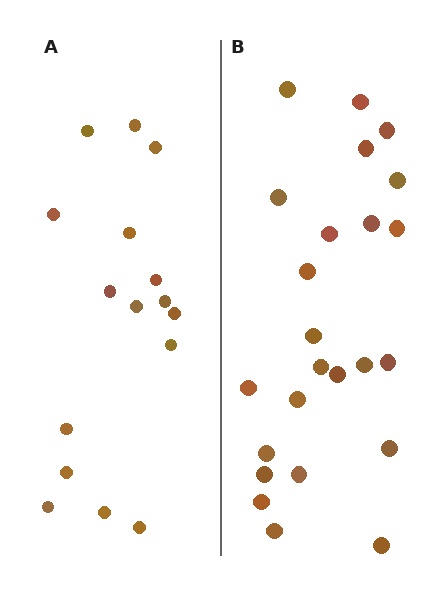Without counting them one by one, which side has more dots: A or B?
Region B (the right region) has more dots.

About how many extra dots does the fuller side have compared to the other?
Region B has roughly 8 or so more dots than region A.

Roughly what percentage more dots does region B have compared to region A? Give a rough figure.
About 50% more.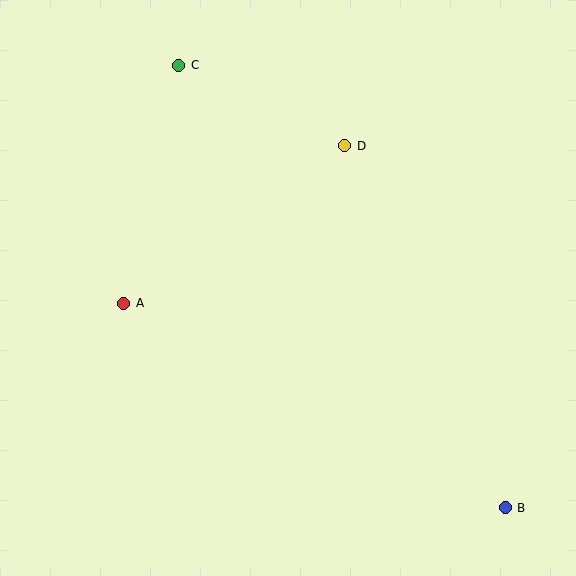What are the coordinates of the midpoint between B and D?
The midpoint between B and D is at (425, 327).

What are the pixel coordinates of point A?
Point A is at (124, 303).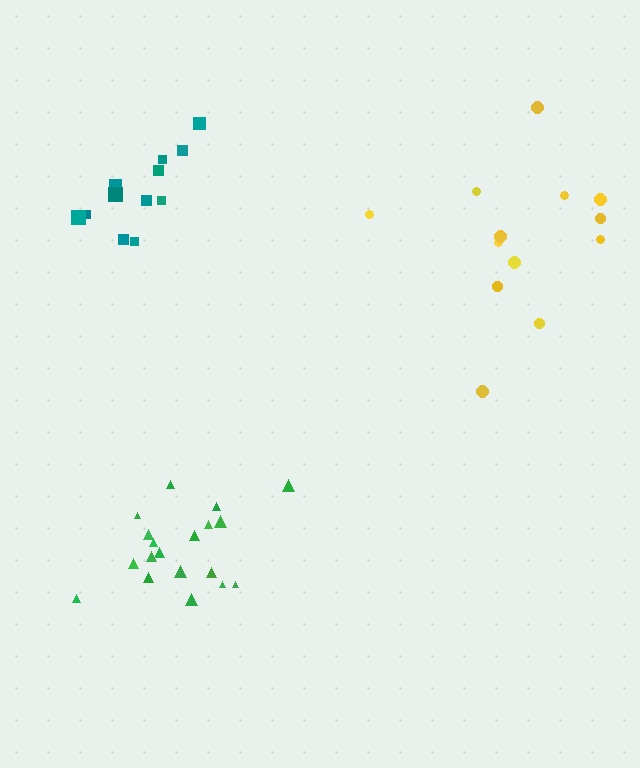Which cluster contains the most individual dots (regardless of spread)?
Green (19).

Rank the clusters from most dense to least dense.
green, teal, yellow.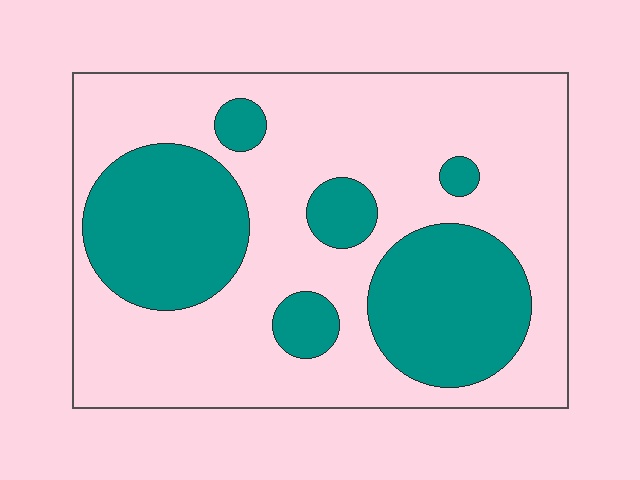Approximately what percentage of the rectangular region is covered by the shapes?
Approximately 35%.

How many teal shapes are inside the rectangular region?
6.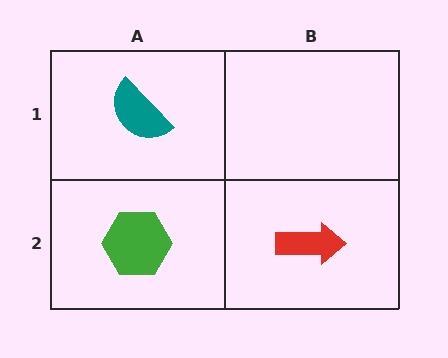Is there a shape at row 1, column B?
No, that cell is empty.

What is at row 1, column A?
A teal semicircle.